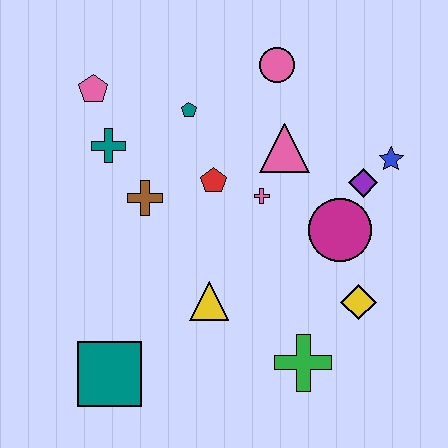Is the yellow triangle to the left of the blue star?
Yes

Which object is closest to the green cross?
The yellow diamond is closest to the green cross.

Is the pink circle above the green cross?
Yes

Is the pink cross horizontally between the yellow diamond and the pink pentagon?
Yes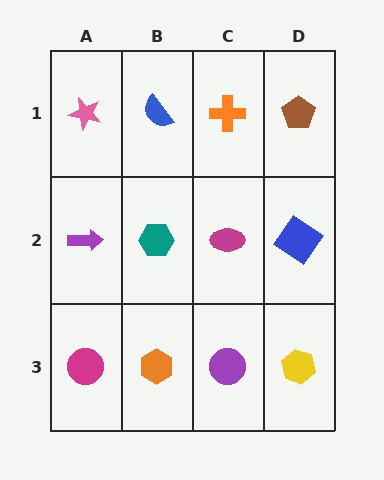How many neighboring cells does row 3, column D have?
2.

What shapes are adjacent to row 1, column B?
A teal hexagon (row 2, column B), a pink star (row 1, column A), an orange cross (row 1, column C).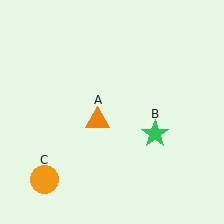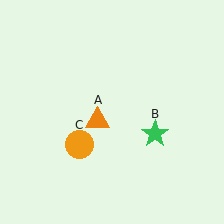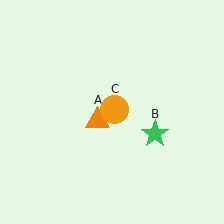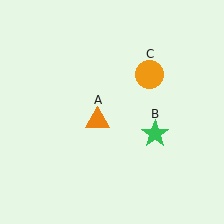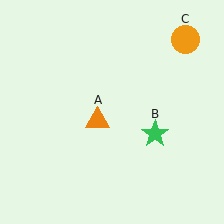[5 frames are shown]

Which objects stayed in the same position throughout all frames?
Orange triangle (object A) and green star (object B) remained stationary.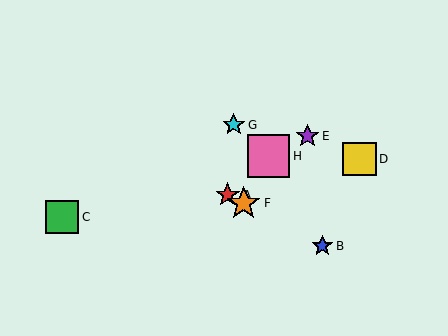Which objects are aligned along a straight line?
Objects A, B, F are aligned along a straight line.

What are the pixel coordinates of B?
Object B is at (322, 246).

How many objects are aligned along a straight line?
3 objects (A, B, F) are aligned along a straight line.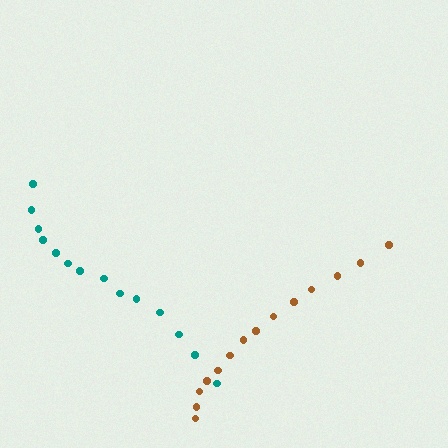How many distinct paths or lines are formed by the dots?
There are 2 distinct paths.